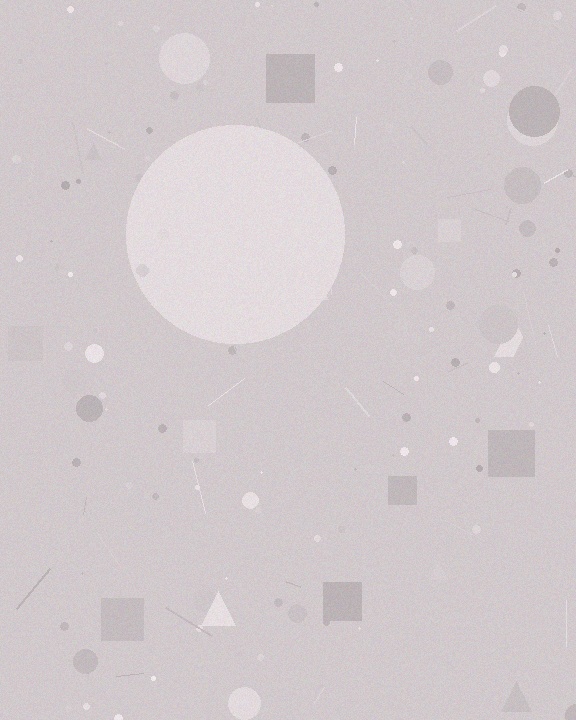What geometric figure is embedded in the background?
A circle is embedded in the background.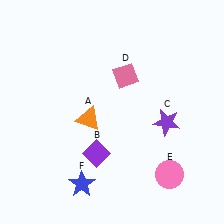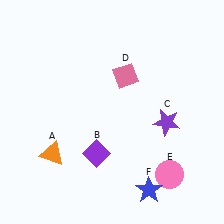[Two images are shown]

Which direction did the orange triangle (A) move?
The orange triangle (A) moved left.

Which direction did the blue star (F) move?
The blue star (F) moved right.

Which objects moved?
The objects that moved are: the orange triangle (A), the blue star (F).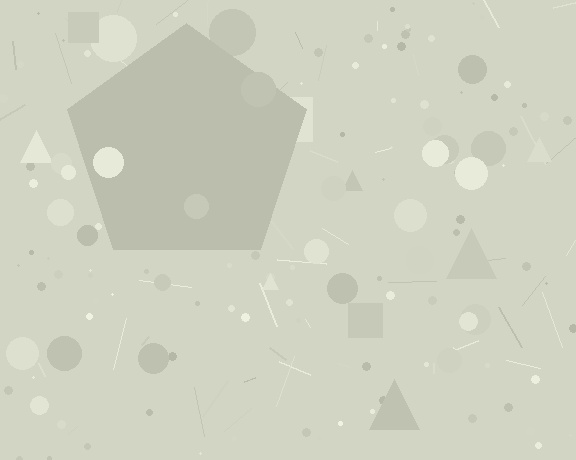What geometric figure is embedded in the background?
A pentagon is embedded in the background.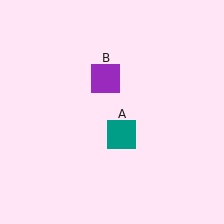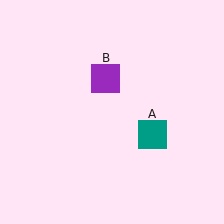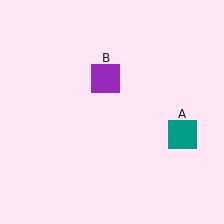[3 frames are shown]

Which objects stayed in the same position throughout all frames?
Purple square (object B) remained stationary.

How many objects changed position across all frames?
1 object changed position: teal square (object A).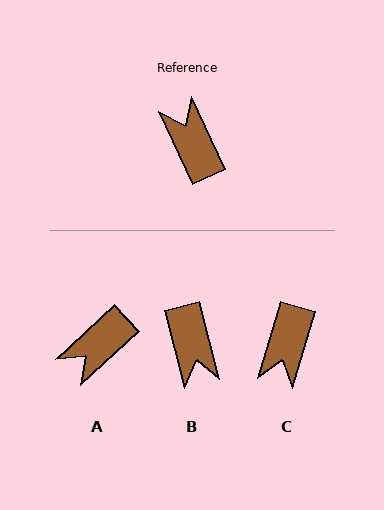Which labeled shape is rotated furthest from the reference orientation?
B, about 170 degrees away.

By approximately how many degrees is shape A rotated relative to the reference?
Approximately 108 degrees counter-clockwise.